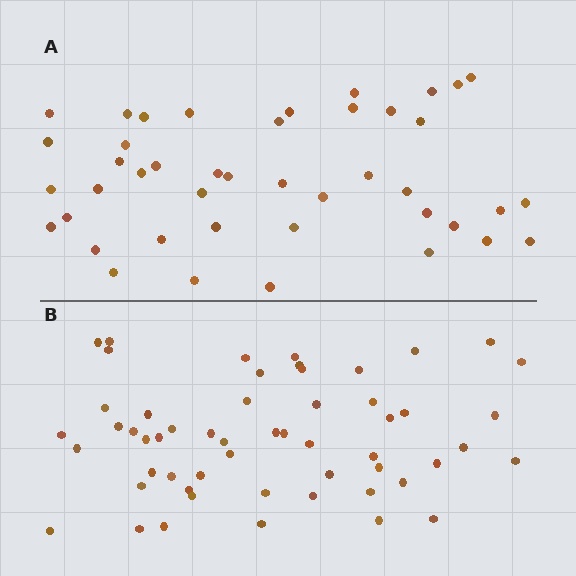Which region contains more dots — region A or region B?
Region B (the bottom region) has more dots.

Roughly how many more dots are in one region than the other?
Region B has roughly 12 or so more dots than region A.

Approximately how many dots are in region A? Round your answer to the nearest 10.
About 40 dots. (The exact count is 43, which rounds to 40.)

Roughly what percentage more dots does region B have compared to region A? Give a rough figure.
About 30% more.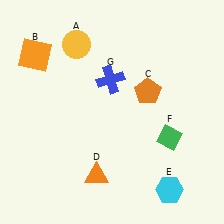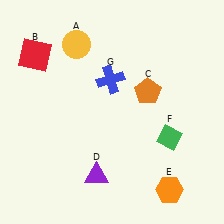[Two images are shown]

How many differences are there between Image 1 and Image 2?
There are 3 differences between the two images.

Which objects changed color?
B changed from orange to red. D changed from orange to purple. E changed from cyan to orange.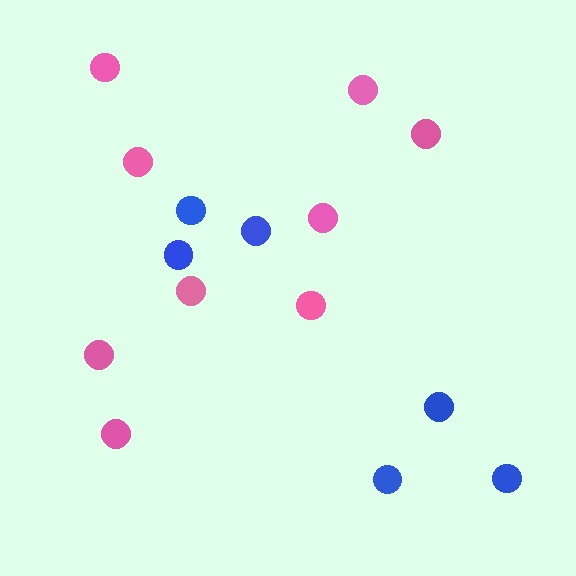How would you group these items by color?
There are 2 groups: one group of blue circles (6) and one group of pink circles (9).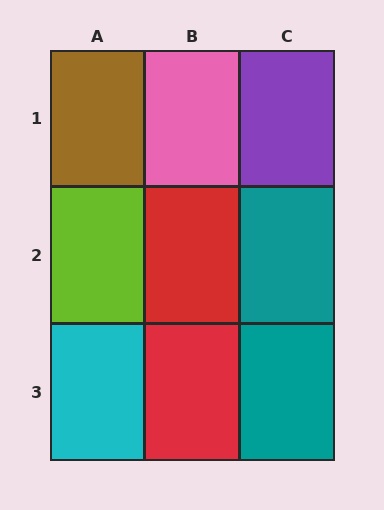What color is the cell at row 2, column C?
Teal.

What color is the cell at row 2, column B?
Red.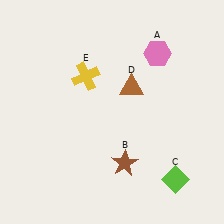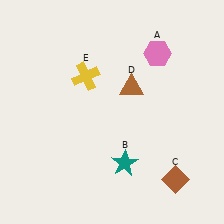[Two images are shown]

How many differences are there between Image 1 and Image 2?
There are 2 differences between the two images.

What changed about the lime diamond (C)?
In Image 1, C is lime. In Image 2, it changed to brown.